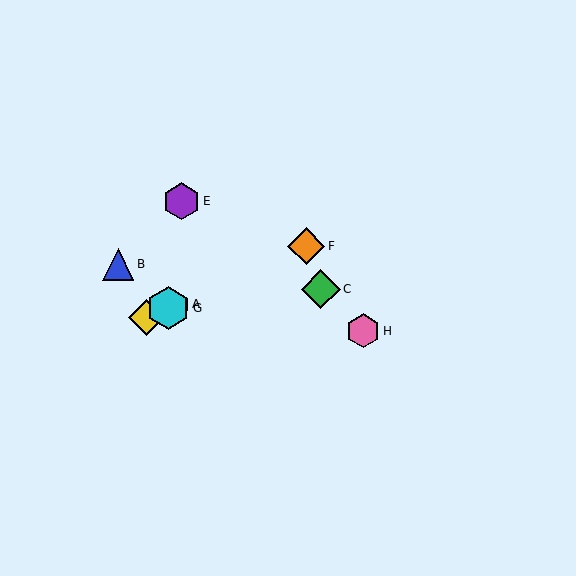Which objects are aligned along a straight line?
Objects A, D, F, G are aligned along a straight line.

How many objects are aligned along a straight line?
4 objects (A, D, F, G) are aligned along a straight line.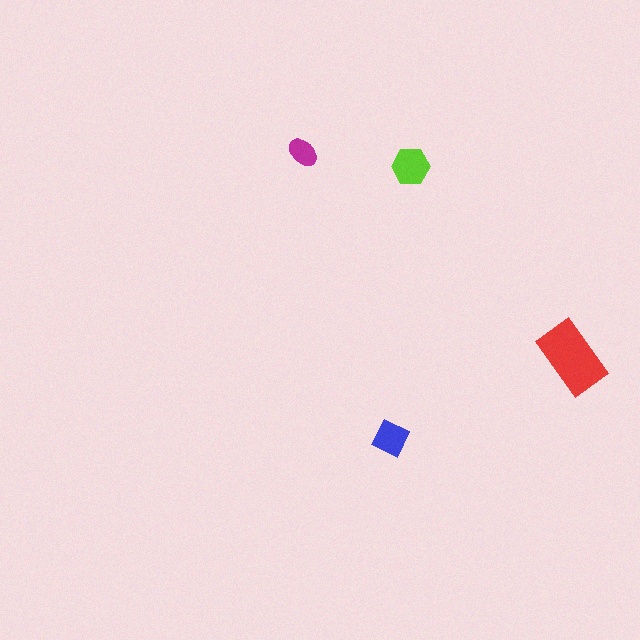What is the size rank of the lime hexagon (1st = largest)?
2nd.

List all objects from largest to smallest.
The red rectangle, the lime hexagon, the blue diamond, the magenta ellipse.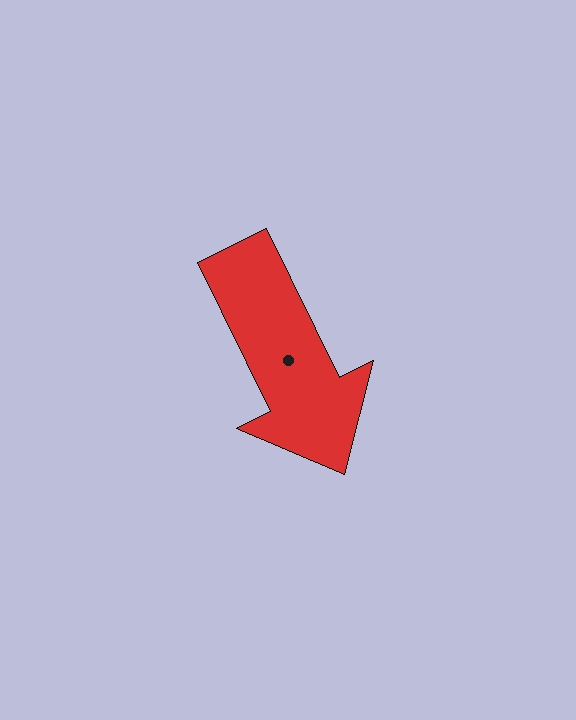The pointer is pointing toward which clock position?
Roughly 5 o'clock.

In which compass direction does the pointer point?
Southeast.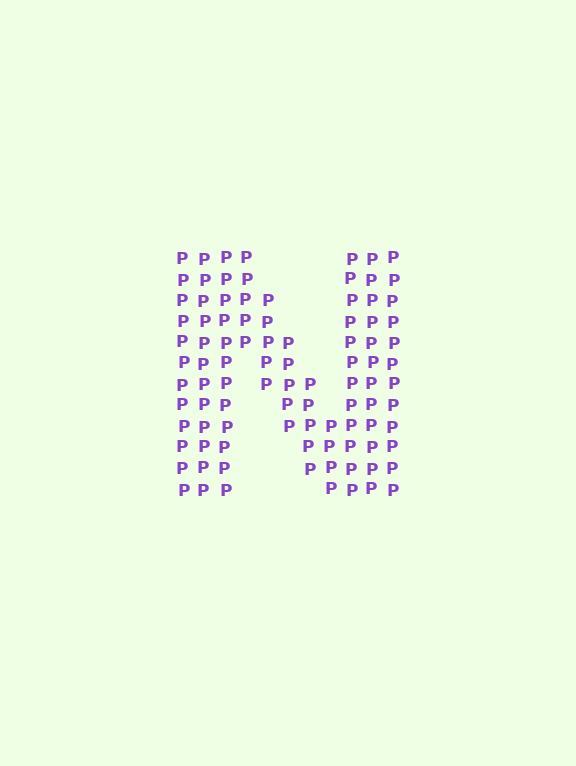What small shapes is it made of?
It is made of small letter P's.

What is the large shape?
The large shape is the letter N.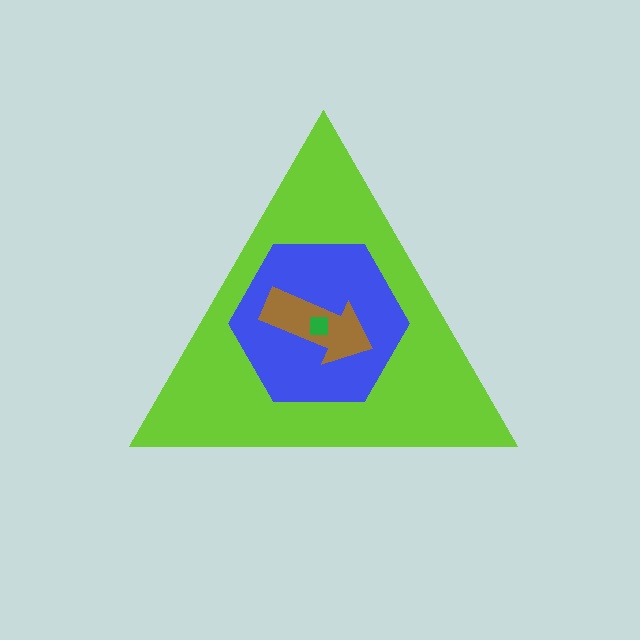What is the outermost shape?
The lime triangle.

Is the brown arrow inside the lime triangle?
Yes.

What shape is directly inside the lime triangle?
The blue hexagon.